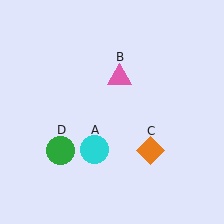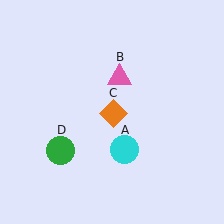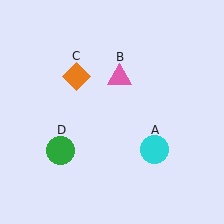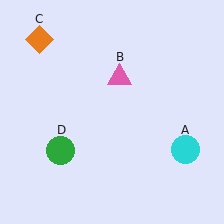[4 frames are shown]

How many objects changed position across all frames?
2 objects changed position: cyan circle (object A), orange diamond (object C).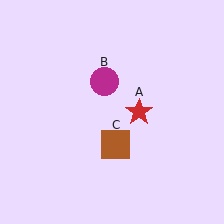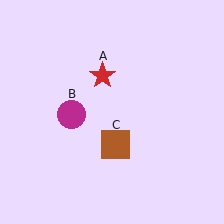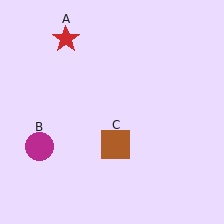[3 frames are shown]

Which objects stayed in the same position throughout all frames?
Brown square (object C) remained stationary.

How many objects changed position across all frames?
2 objects changed position: red star (object A), magenta circle (object B).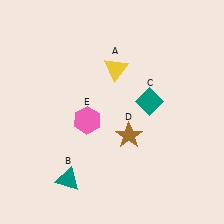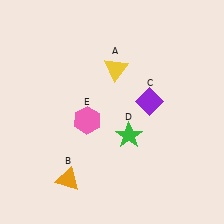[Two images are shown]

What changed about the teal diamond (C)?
In Image 1, C is teal. In Image 2, it changed to purple.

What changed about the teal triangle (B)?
In Image 1, B is teal. In Image 2, it changed to orange.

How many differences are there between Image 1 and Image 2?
There are 3 differences between the two images.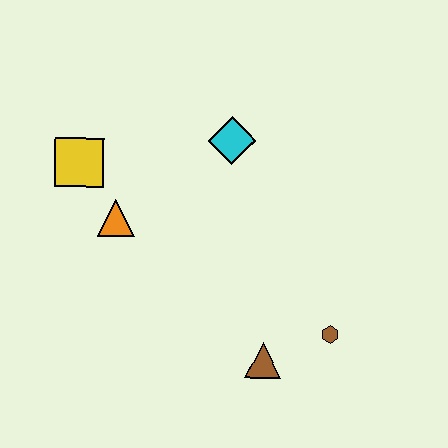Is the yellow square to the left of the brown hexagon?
Yes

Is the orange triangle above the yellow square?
No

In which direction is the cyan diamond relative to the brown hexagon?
The cyan diamond is above the brown hexagon.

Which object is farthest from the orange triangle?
The brown hexagon is farthest from the orange triangle.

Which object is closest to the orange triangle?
The yellow square is closest to the orange triangle.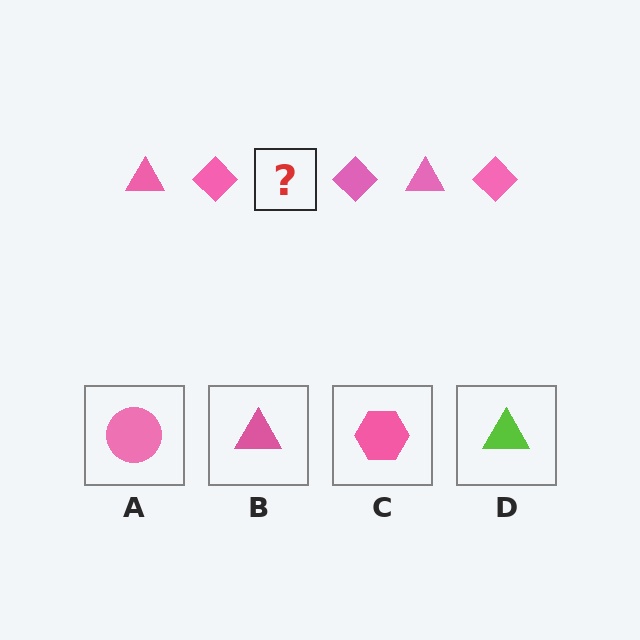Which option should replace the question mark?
Option B.